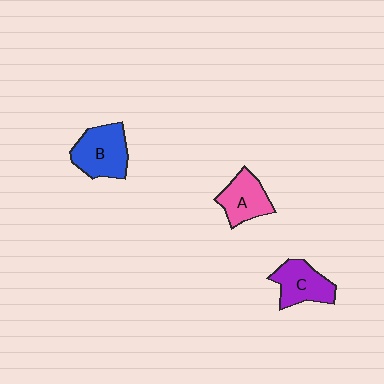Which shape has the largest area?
Shape B (blue).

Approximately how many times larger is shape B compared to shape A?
Approximately 1.2 times.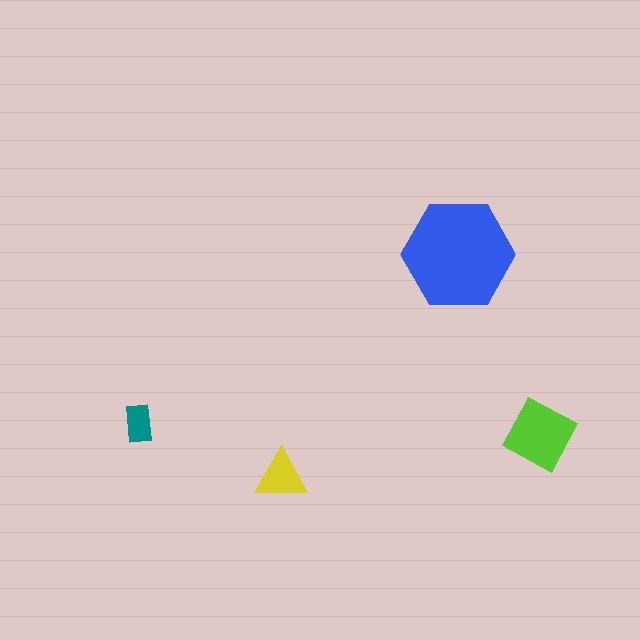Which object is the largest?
The blue hexagon.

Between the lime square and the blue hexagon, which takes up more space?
The blue hexagon.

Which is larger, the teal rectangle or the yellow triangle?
The yellow triangle.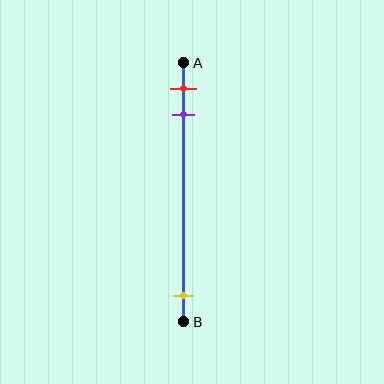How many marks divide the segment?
There are 3 marks dividing the segment.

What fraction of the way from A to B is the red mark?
The red mark is approximately 10% (0.1) of the way from A to B.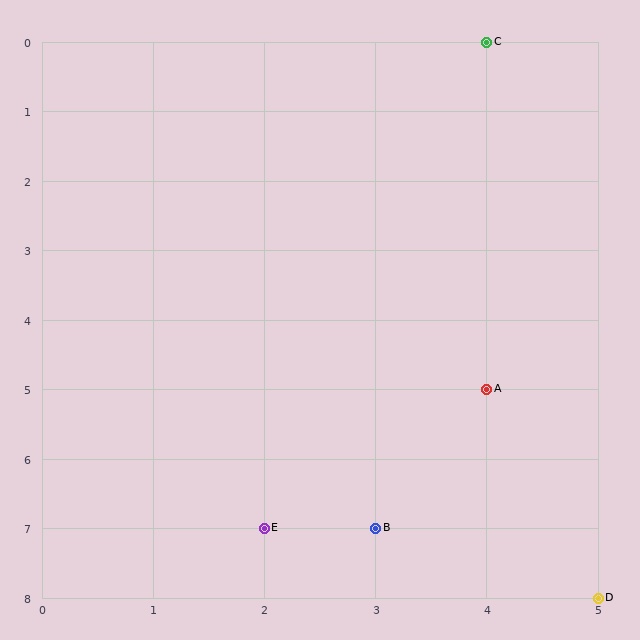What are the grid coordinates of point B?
Point B is at grid coordinates (3, 7).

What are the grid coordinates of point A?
Point A is at grid coordinates (4, 5).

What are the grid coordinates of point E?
Point E is at grid coordinates (2, 7).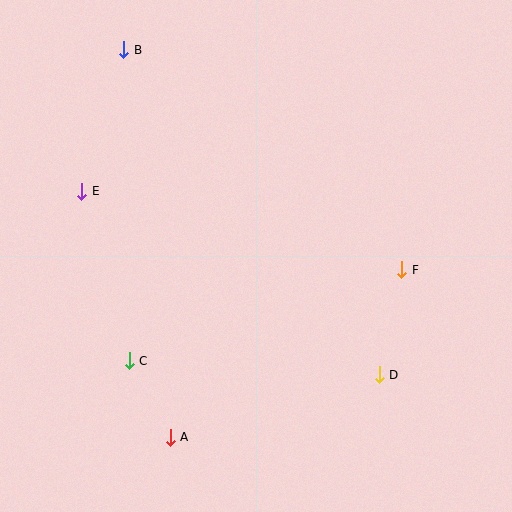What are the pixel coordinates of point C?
Point C is at (129, 361).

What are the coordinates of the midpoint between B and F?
The midpoint between B and F is at (263, 160).